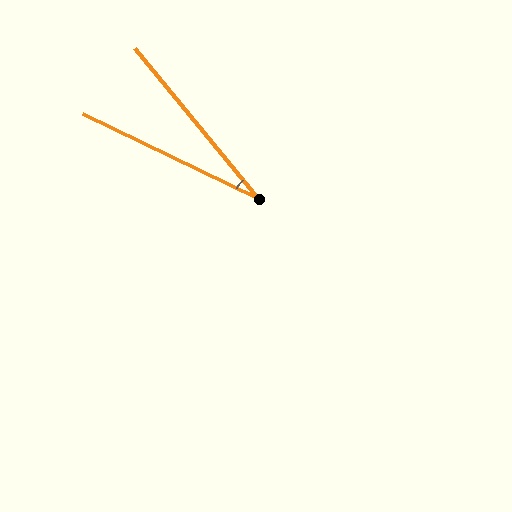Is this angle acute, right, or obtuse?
It is acute.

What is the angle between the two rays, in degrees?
Approximately 25 degrees.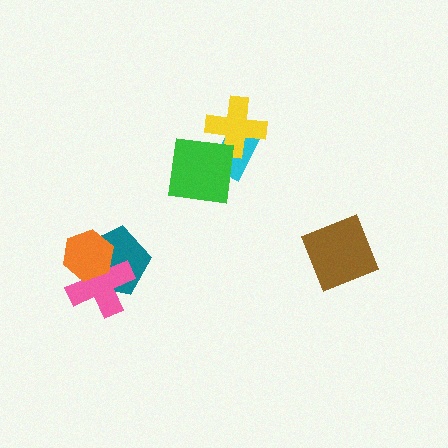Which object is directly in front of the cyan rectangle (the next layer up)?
The yellow cross is directly in front of the cyan rectangle.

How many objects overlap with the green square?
2 objects overlap with the green square.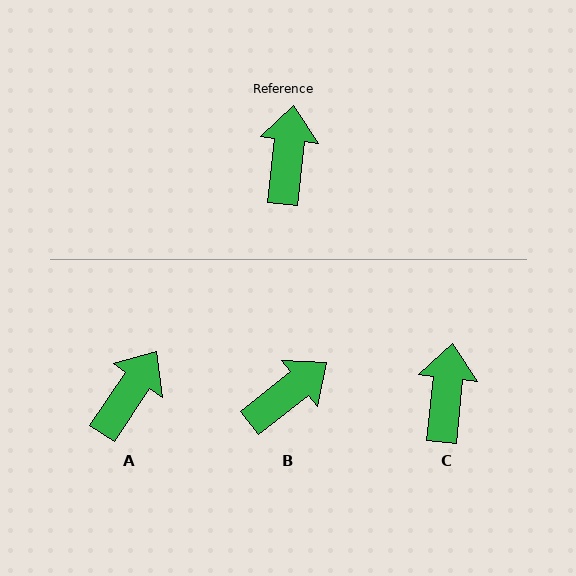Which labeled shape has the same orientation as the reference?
C.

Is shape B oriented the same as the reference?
No, it is off by about 46 degrees.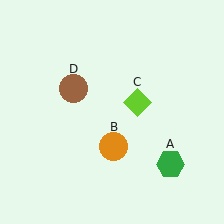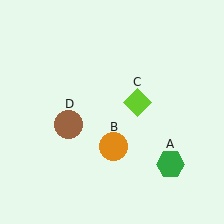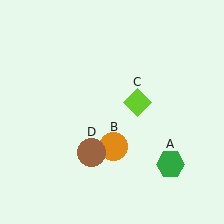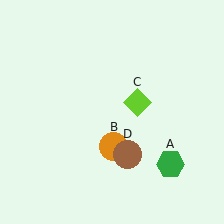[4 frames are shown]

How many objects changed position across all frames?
1 object changed position: brown circle (object D).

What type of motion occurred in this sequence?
The brown circle (object D) rotated counterclockwise around the center of the scene.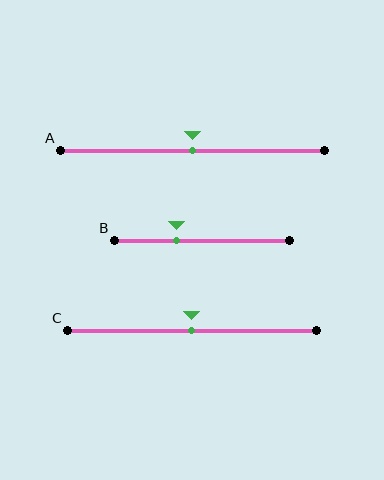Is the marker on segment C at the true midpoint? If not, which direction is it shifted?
Yes, the marker on segment C is at the true midpoint.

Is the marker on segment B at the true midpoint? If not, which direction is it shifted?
No, the marker on segment B is shifted to the left by about 14% of the segment length.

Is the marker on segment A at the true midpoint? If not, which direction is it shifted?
Yes, the marker on segment A is at the true midpoint.